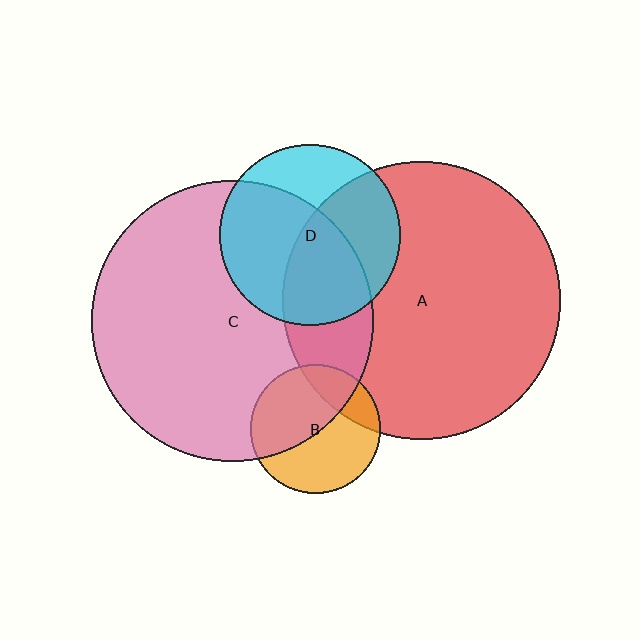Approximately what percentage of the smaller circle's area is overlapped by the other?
Approximately 50%.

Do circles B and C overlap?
Yes.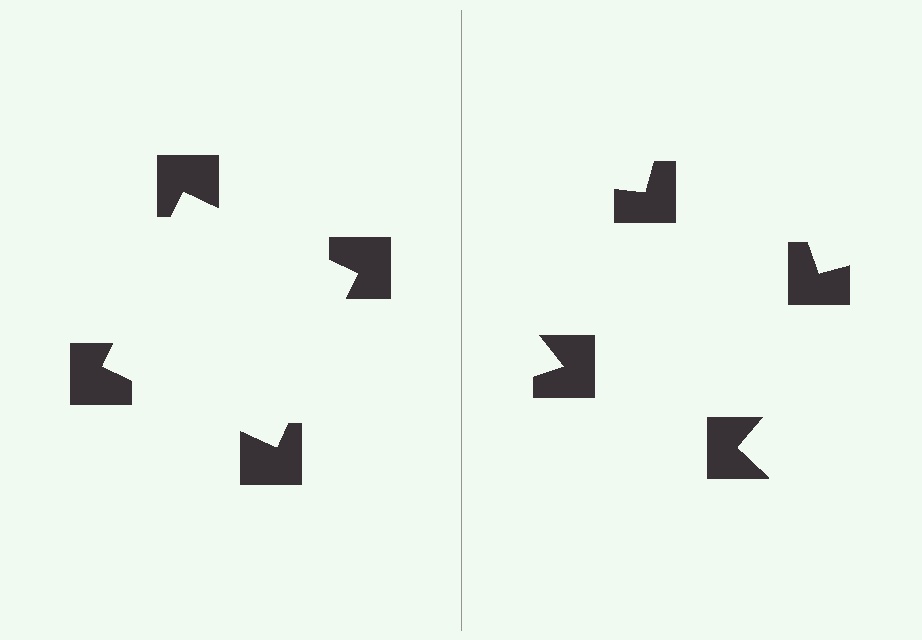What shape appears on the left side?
An illusory square.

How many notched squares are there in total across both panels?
8 — 4 on each side.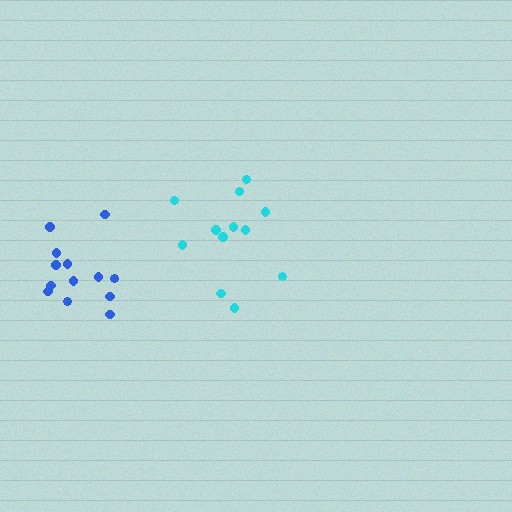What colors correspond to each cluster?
The clusters are colored: cyan, blue.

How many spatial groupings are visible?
There are 2 spatial groupings.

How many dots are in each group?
Group 1: 12 dots, Group 2: 13 dots (25 total).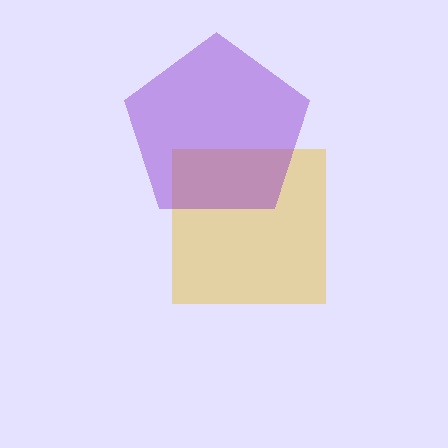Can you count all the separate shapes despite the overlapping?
Yes, there are 2 separate shapes.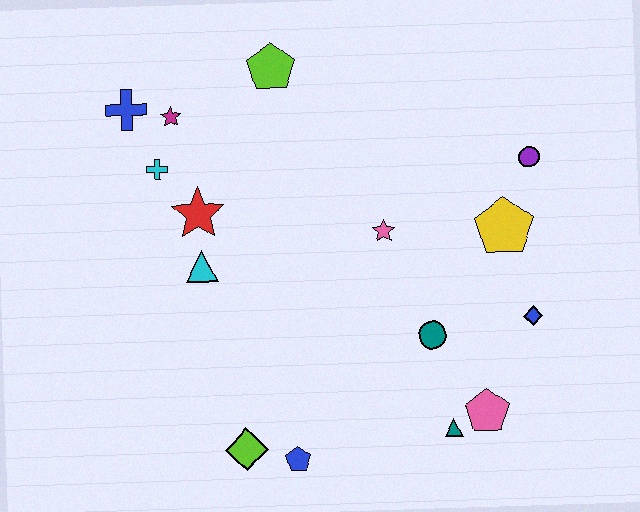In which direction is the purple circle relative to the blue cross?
The purple circle is to the right of the blue cross.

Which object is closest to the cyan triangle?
The red star is closest to the cyan triangle.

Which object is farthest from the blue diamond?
The blue cross is farthest from the blue diamond.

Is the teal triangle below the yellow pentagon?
Yes